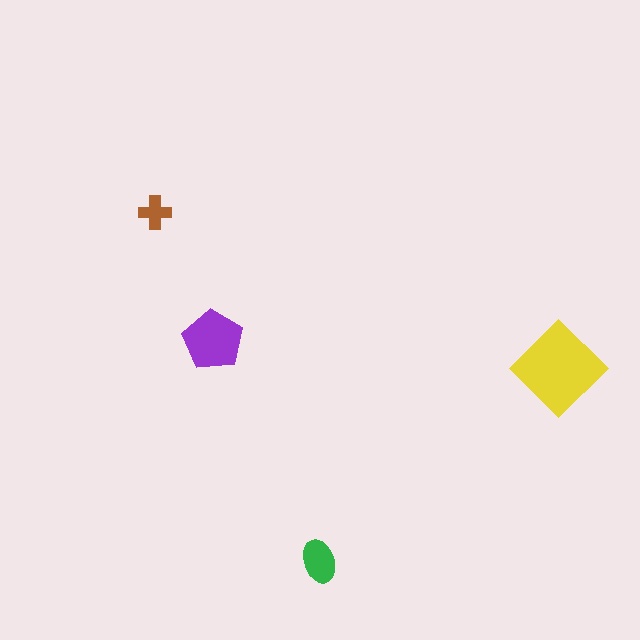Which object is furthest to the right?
The yellow diamond is rightmost.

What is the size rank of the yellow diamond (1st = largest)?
1st.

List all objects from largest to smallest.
The yellow diamond, the purple pentagon, the green ellipse, the brown cross.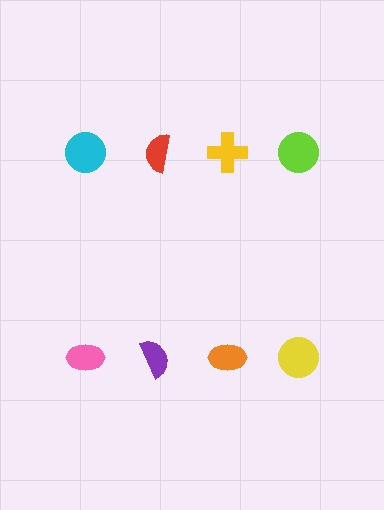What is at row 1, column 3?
A yellow cross.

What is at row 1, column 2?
A red semicircle.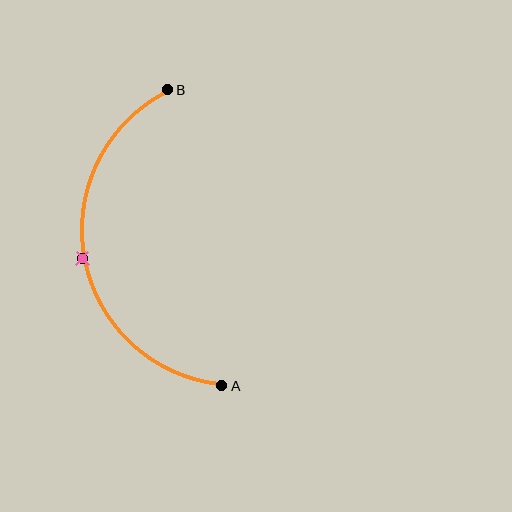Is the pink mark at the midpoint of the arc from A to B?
Yes. The pink mark lies on the arc at equal arc-length from both A and B — it is the arc midpoint.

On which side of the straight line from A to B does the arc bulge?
The arc bulges to the left of the straight line connecting A and B.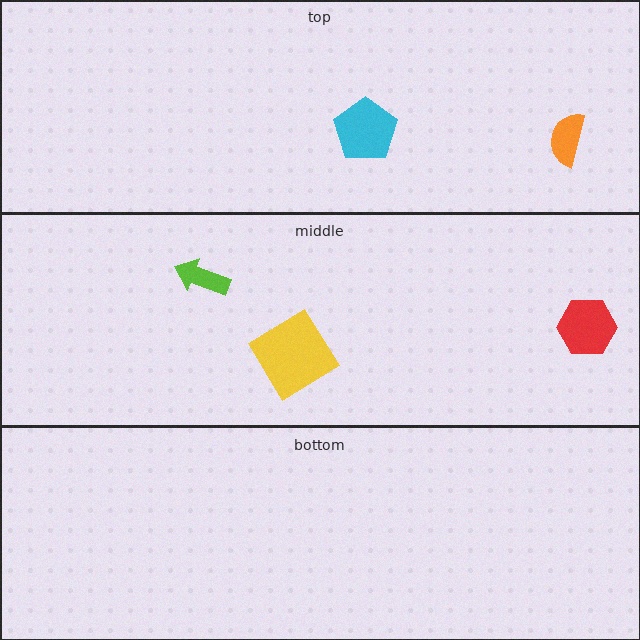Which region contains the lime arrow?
The middle region.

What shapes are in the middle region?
The red hexagon, the yellow diamond, the lime arrow.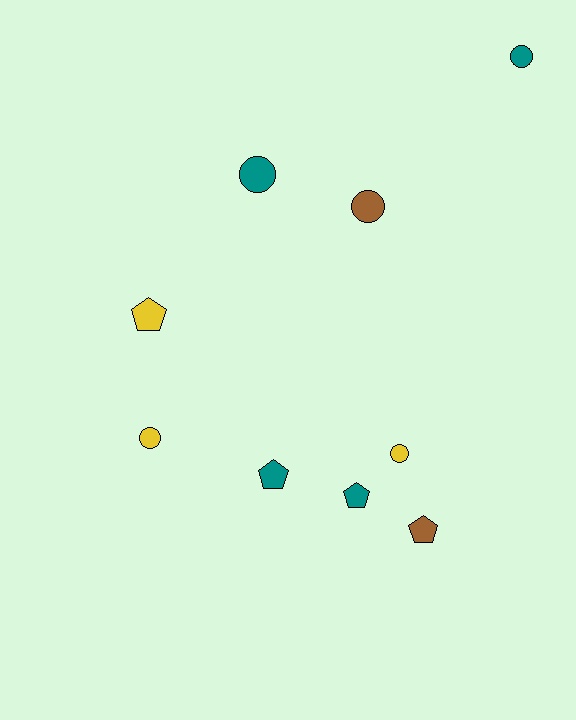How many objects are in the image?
There are 9 objects.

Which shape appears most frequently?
Circle, with 5 objects.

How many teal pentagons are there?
There are 2 teal pentagons.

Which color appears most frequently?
Teal, with 4 objects.